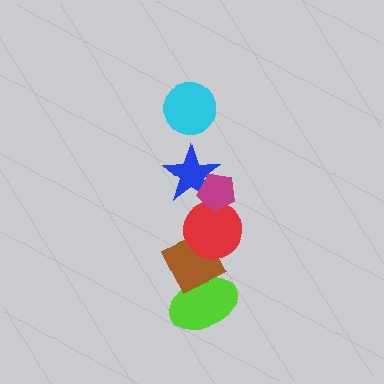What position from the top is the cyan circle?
The cyan circle is 1st from the top.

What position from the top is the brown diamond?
The brown diamond is 5th from the top.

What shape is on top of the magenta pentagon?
The cyan circle is on top of the magenta pentagon.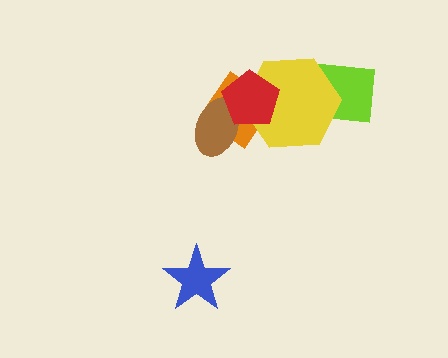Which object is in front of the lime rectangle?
The yellow hexagon is in front of the lime rectangle.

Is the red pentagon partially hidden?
No, no other shape covers it.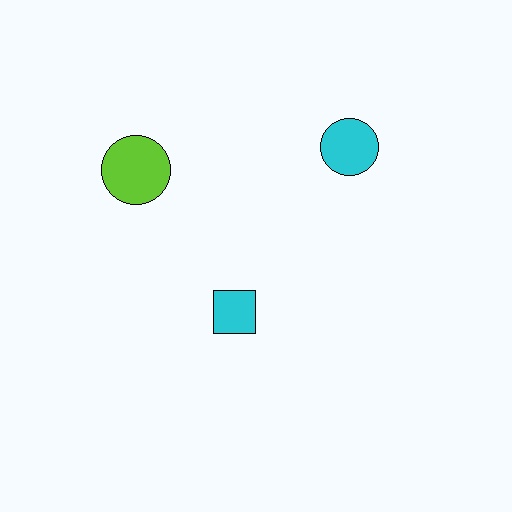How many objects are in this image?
There are 3 objects.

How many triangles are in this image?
There are no triangles.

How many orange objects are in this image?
There are no orange objects.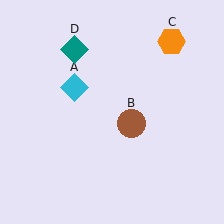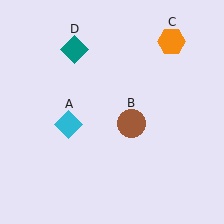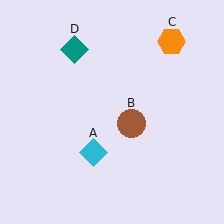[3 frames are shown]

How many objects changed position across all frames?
1 object changed position: cyan diamond (object A).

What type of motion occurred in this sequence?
The cyan diamond (object A) rotated counterclockwise around the center of the scene.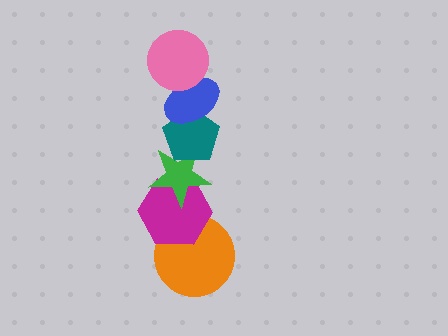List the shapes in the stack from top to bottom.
From top to bottom: the pink circle, the blue ellipse, the teal pentagon, the green star, the magenta hexagon, the orange circle.